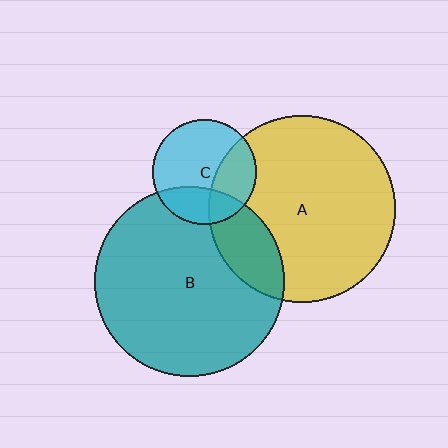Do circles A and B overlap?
Yes.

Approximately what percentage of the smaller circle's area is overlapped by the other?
Approximately 20%.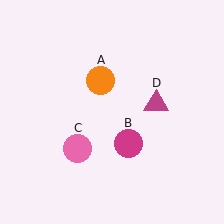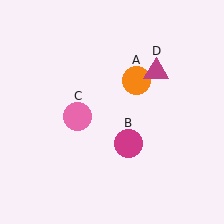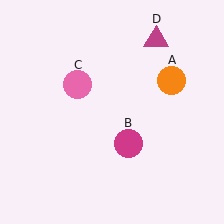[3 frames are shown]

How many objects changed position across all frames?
3 objects changed position: orange circle (object A), pink circle (object C), magenta triangle (object D).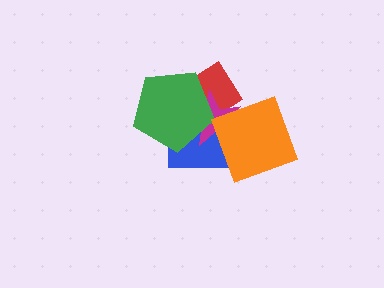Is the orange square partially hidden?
No, no other shape covers it.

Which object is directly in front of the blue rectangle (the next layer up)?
The red rectangle is directly in front of the blue rectangle.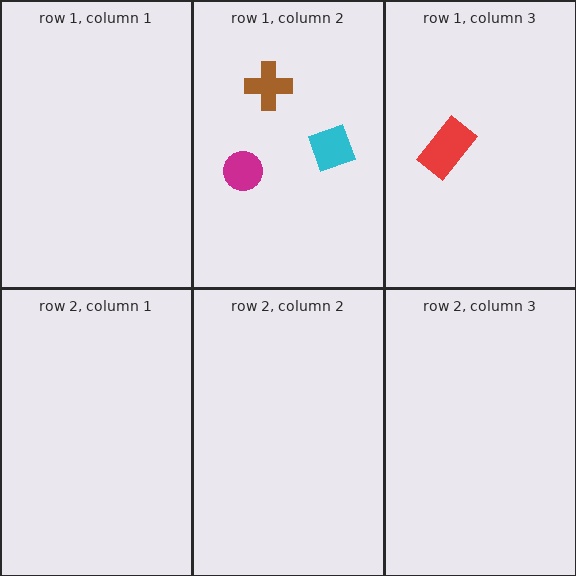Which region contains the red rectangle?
The row 1, column 3 region.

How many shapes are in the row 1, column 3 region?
1.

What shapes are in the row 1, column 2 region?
The brown cross, the magenta circle, the cyan diamond.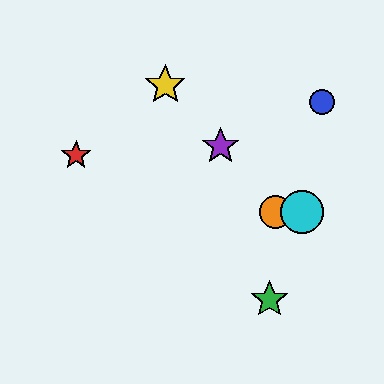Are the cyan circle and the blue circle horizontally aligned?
No, the cyan circle is at y≈212 and the blue circle is at y≈102.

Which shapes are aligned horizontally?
The orange circle, the cyan circle are aligned horizontally.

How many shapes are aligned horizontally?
2 shapes (the orange circle, the cyan circle) are aligned horizontally.